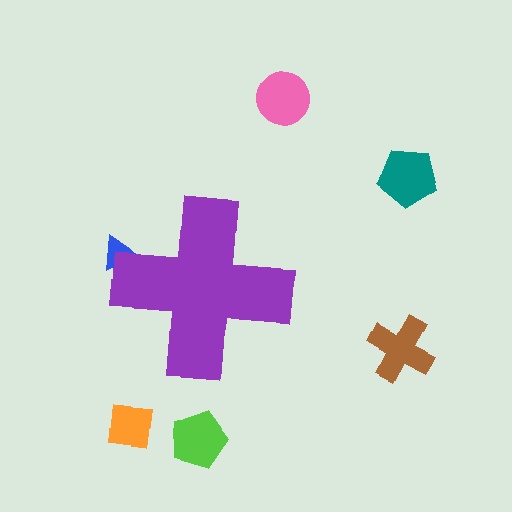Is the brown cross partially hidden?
No, the brown cross is fully visible.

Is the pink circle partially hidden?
No, the pink circle is fully visible.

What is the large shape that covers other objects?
A purple cross.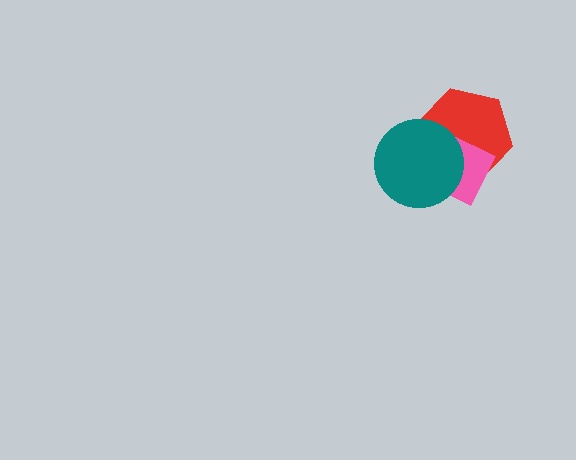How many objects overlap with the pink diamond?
2 objects overlap with the pink diamond.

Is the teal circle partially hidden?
No, no other shape covers it.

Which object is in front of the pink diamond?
The teal circle is in front of the pink diamond.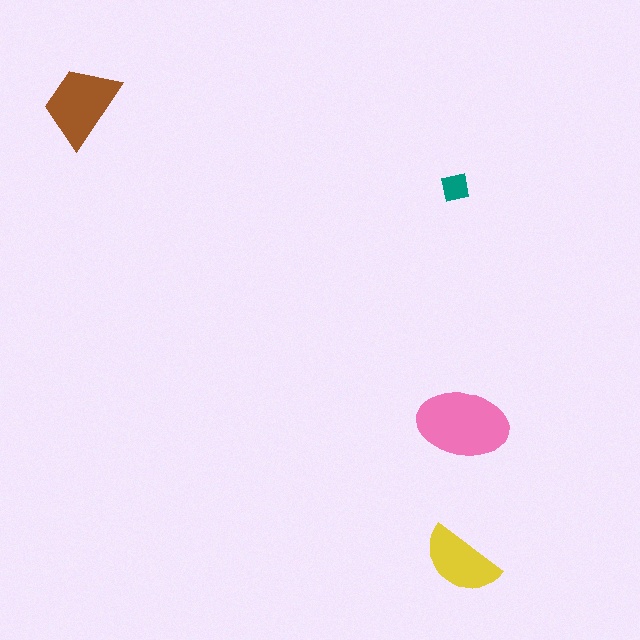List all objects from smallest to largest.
The teal square, the yellow semicircle, the brown trapezoid, the pink ellipse.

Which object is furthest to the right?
The pink ellipse is rightmost.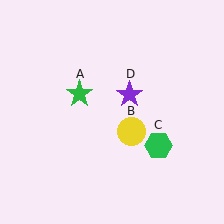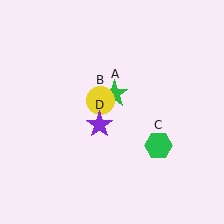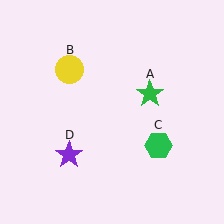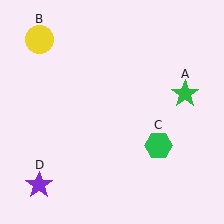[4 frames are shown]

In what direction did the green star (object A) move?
The green star (object A) moved right.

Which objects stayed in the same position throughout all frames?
Green hexagon (object C) remained stationary.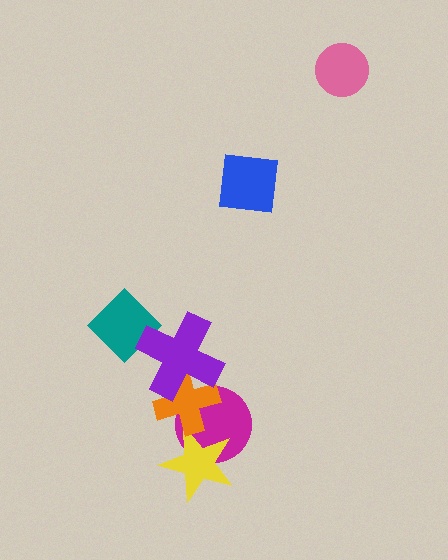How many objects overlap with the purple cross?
2 objects overlap with the purple cross.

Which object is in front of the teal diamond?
The purple cross is in front of the teal diamond.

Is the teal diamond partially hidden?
Yes, it is partially covered by another shape.